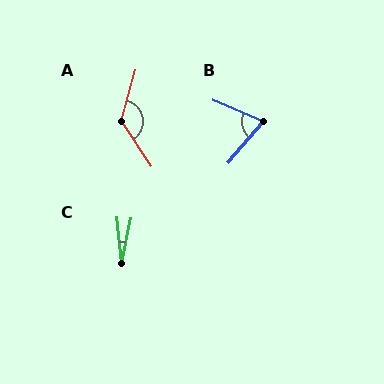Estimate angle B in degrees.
Approximately 72 degrees.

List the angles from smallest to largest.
C (18°), B (72°), A (130°).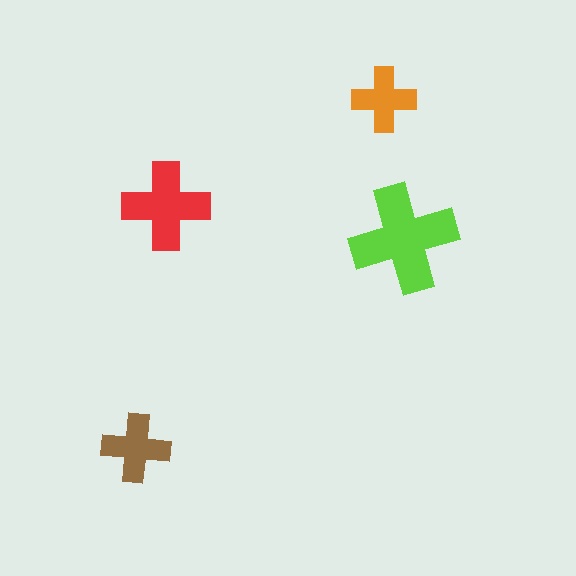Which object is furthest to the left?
The brown cross is leftmost.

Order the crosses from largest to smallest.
the lime one, the red one, the brown one, the orange one.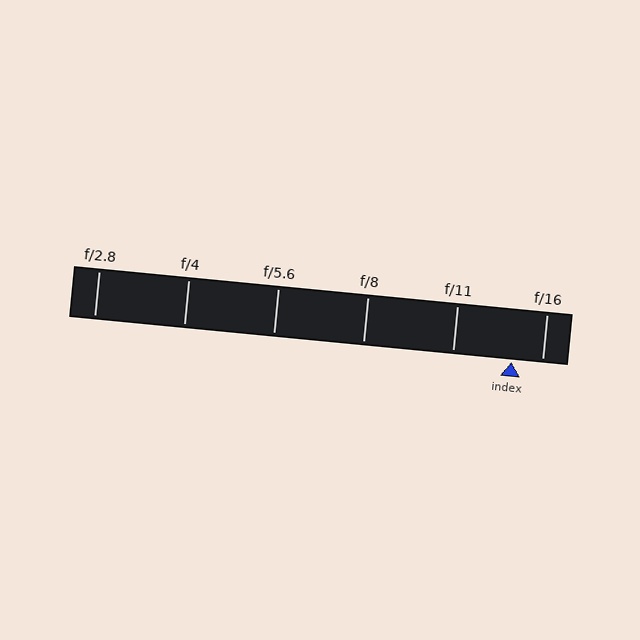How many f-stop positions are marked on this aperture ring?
There are 6 f-stop positions marked.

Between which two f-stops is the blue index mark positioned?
The index mark is between f/11 and f/16.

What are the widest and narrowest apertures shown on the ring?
The widest aperture shown is f/2.8 and the narrowest is f/16.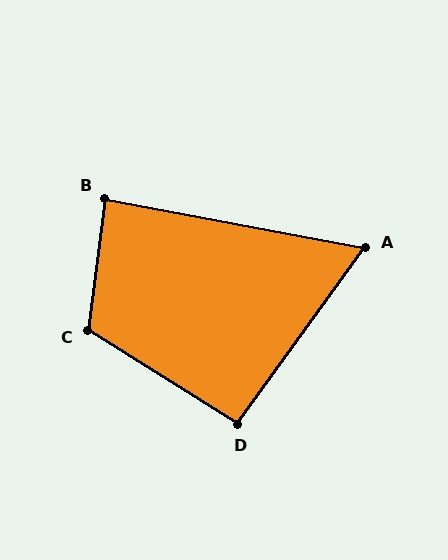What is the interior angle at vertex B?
Approximately 86 degrees (approximately right).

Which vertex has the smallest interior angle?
A, at approximately 65 degrees.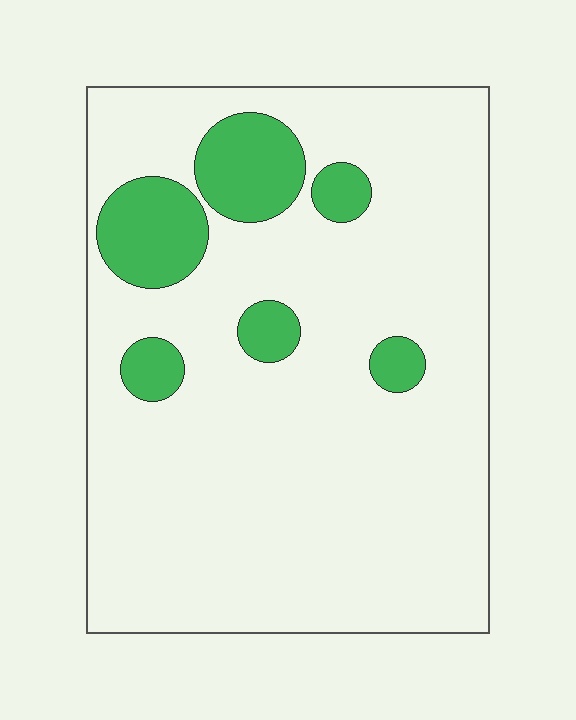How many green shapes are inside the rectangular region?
6.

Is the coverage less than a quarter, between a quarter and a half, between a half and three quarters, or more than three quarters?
Less than a quarter.